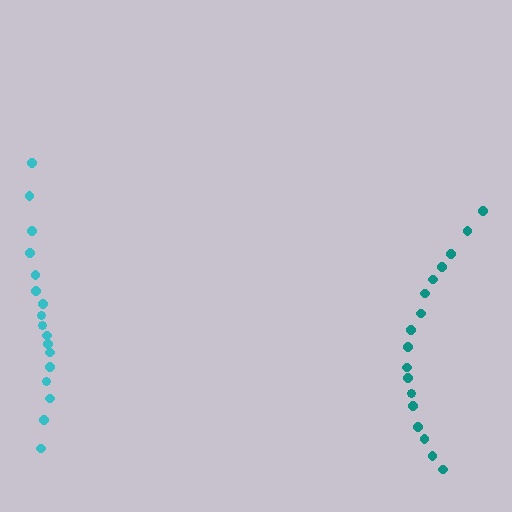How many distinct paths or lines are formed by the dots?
There are 2 distinct paths.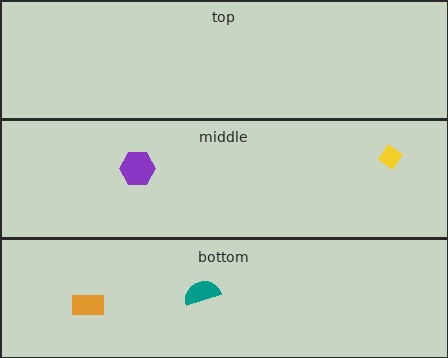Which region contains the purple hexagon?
The middle region.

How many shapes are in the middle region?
2.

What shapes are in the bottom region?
The teal semicircle, the orange rectangle.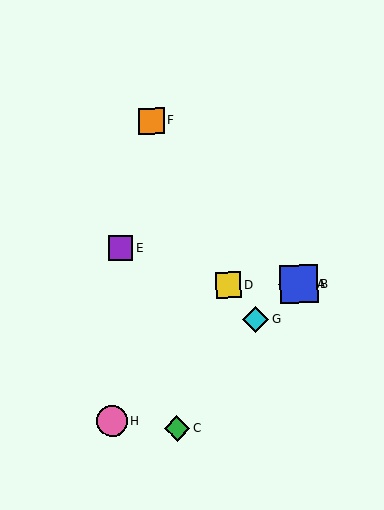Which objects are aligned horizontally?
Objects A, B, D are aligned horizontally.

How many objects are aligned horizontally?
3 objects (A, B, D) are aligned horizontally.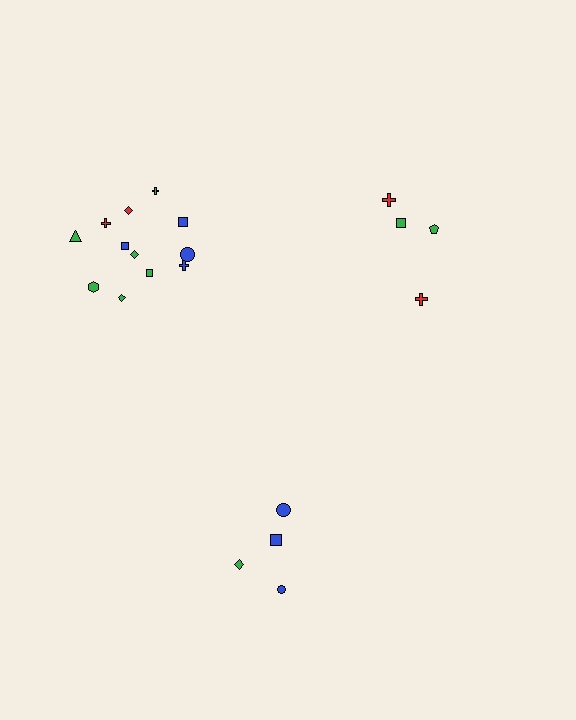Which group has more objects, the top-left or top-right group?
The top-left group.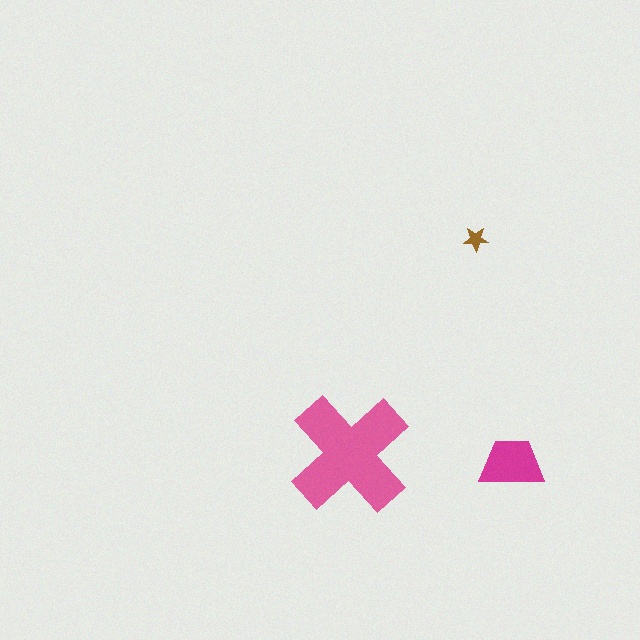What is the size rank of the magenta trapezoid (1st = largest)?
2nd.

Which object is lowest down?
The magenta trapezoid is bottommost.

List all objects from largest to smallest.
The pink cross, the magenta trapezoid, the brown star.